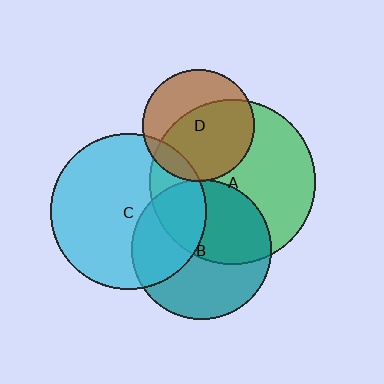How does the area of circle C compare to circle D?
Approximately 2.0 times.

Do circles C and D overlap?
Yes.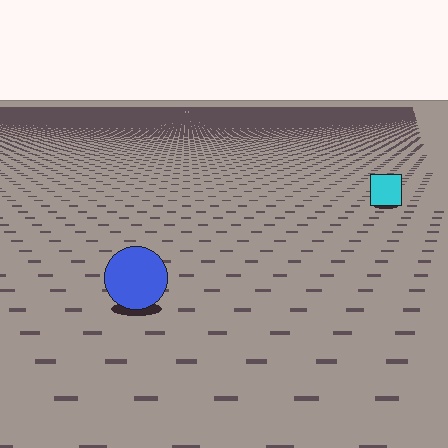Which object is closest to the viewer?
The blue circle is closest. The texture marks near it are larger and more spread out.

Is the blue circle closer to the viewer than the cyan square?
Yes. The blue circle is closer — you can tell from the texture gradient: the ground texture is coarser near it.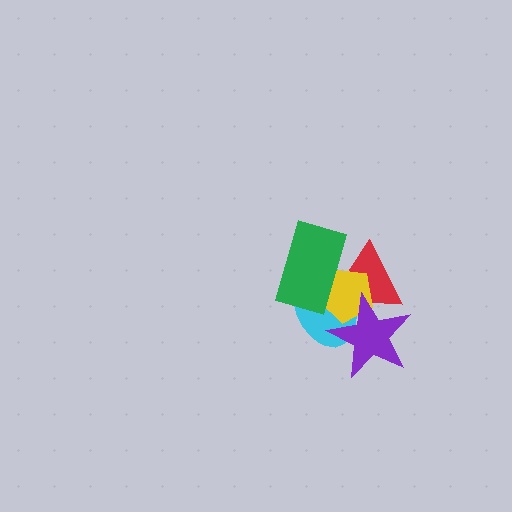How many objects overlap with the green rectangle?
3 objects overlap with the green rectangle.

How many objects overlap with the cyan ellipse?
4 objects overlap with the cyan ellipse.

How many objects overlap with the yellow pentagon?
4 objects overlap with the yellow pentagon.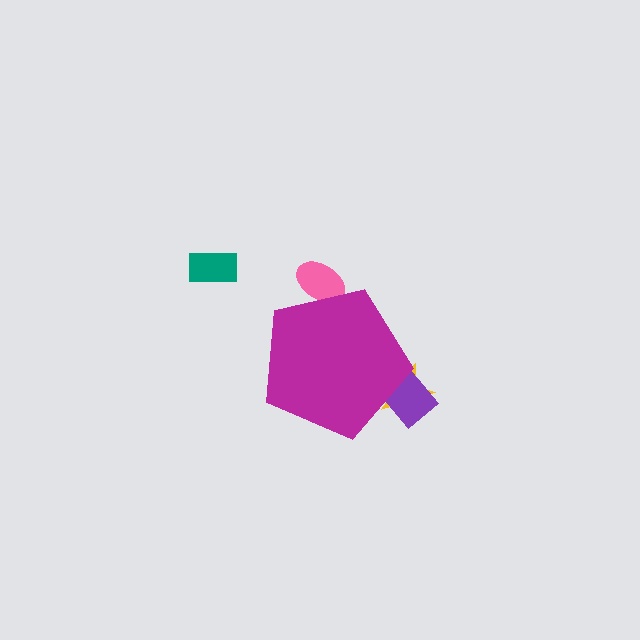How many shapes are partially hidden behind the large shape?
3 shapes are partially hidden.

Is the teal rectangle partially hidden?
No, the teal rectangle is fully visible.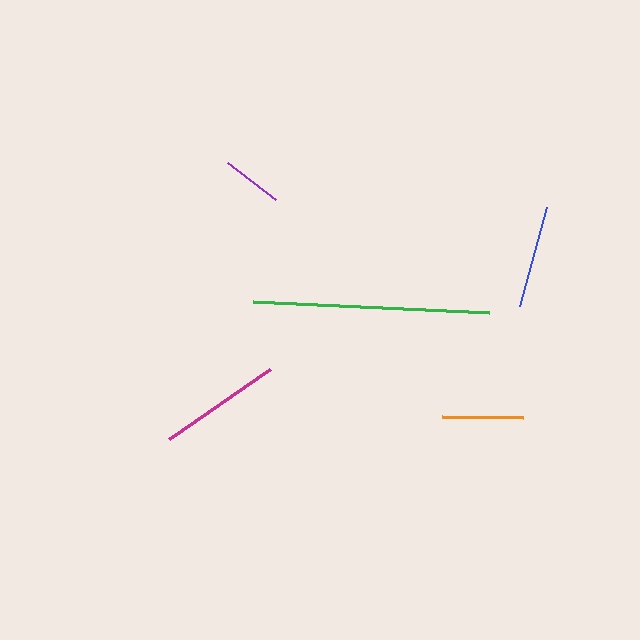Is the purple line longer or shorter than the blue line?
The blue line is longer than the purple line.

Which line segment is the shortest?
The purple line is the shortest at approximately 60 pixels.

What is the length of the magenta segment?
The magenta segment is approximately 123 pixels long.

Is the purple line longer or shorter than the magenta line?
The magenta line is longer than the purple line.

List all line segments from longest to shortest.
From longest to shortest: green, magenta, blue, orange, purple.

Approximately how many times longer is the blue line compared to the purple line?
The blue line is approximately 1.7 times the length of the purple line.